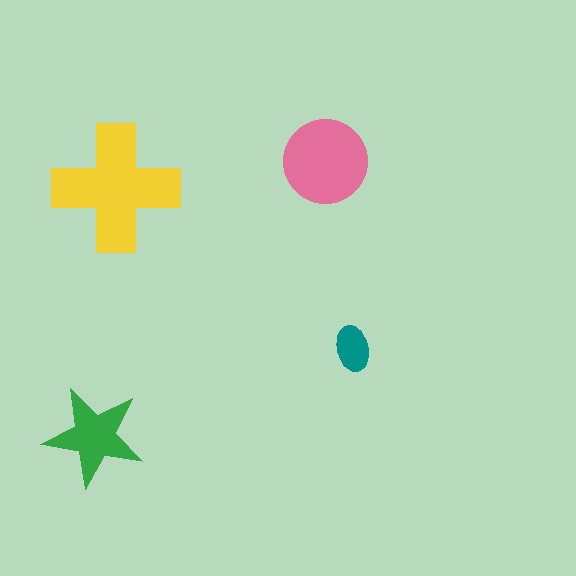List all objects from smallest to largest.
The teal ellipse, the green star, the pink circle, the yellow cross.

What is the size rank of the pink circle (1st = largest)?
2nd.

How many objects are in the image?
There are 4 objects in the image.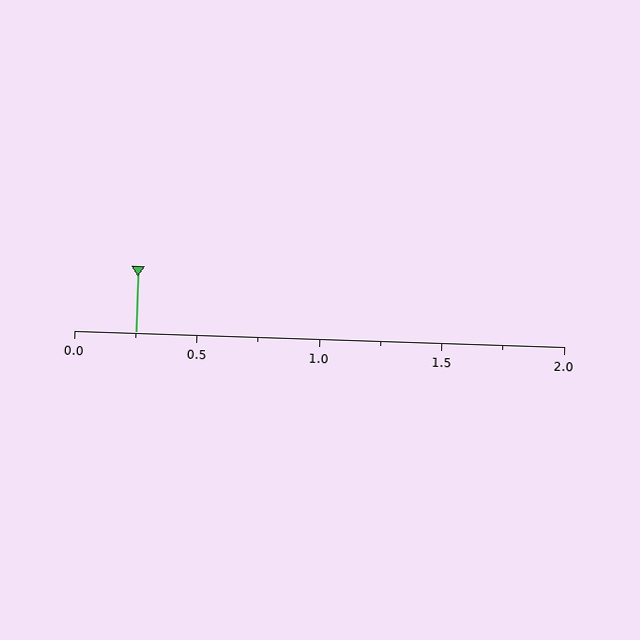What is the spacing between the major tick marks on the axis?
The major ticks are spaced 0.5 apart.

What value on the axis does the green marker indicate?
The marker indicates approximately 0.25.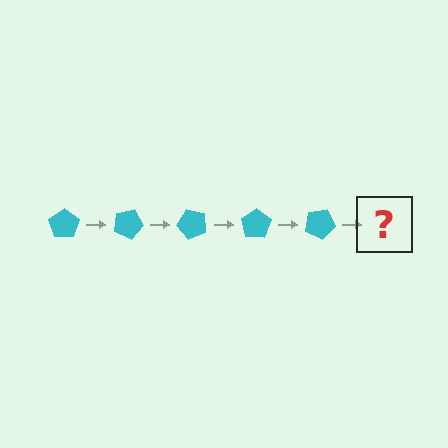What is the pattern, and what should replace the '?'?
The pattern is that the pentagon rotates 25 degrees each step. The '?' should be a cyan pentagon rotated 125 degrees.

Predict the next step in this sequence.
The next step is a cyan pentagon rotated 125 degrees.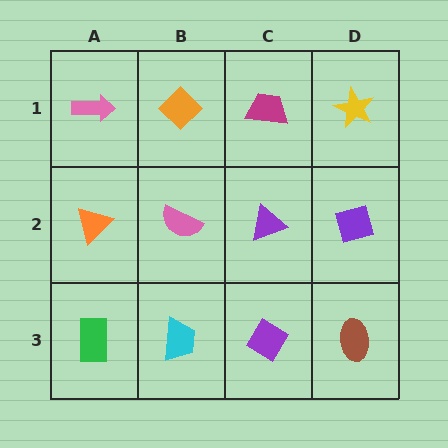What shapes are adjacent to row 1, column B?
A pink semicircle (row 2, column B), a pink arrow (row 1, column A), a magenta trapezoid (row 1, column C).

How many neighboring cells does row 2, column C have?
4.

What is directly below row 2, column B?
A cyan trapezoid.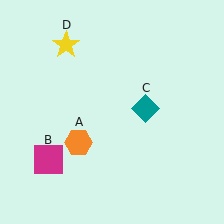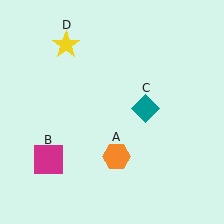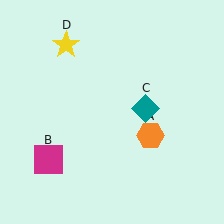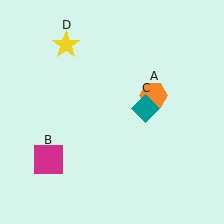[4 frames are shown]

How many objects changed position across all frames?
1 object changed position: orange hexagon (object A).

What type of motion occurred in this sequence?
The orange hexagon (object A) rotated counterclockwise around the center of the scene.